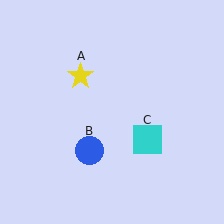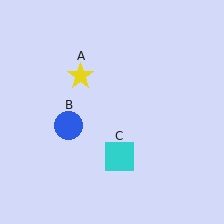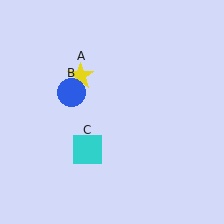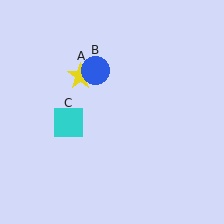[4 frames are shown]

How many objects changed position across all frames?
2 objects changed position: blue circle (object B), cyan square (object C).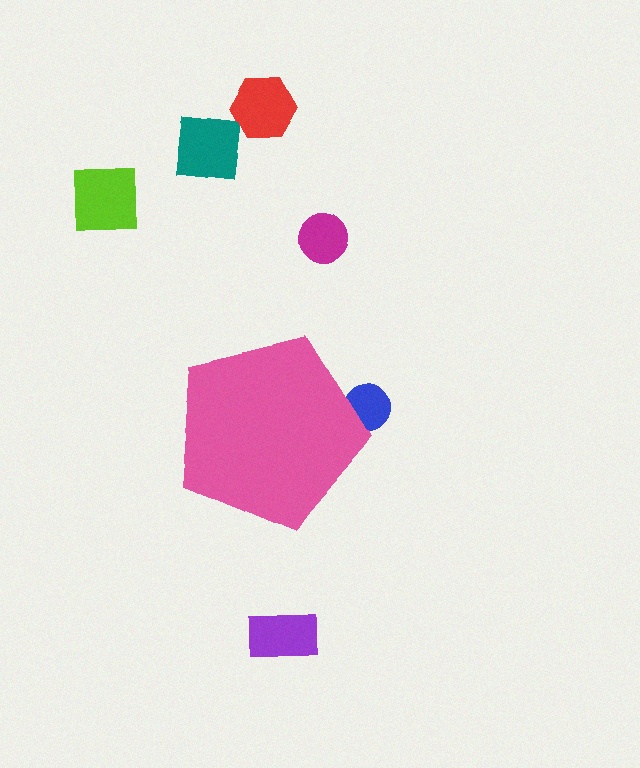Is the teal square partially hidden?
No, the teal square is fully visible.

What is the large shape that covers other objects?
A pink pentagon.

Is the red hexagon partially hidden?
No, the red hexagon is fully visible.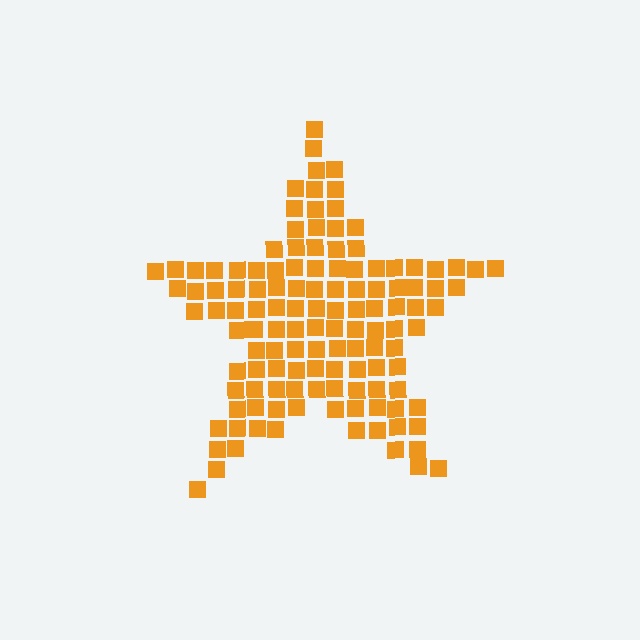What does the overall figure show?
The overall figure shows a star.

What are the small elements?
The small elements are squares.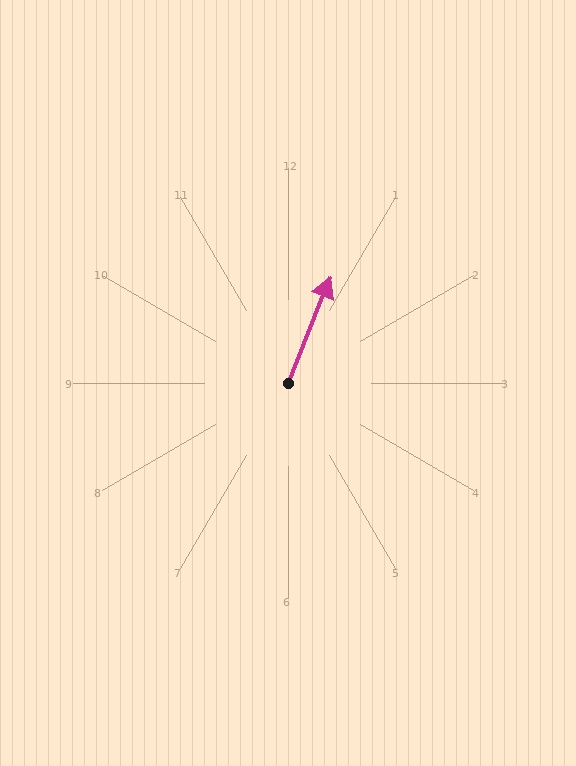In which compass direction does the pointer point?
North.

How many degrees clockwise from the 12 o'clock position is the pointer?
Approximately 22 degrees.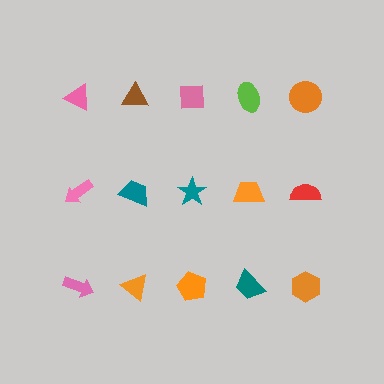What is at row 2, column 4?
An orange trapezoid.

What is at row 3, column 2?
An orange triangle.